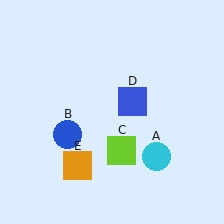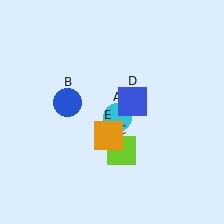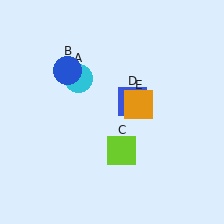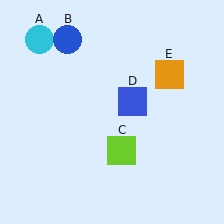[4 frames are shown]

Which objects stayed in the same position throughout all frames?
Lime square (object C) and blue square (object D) remained stationary.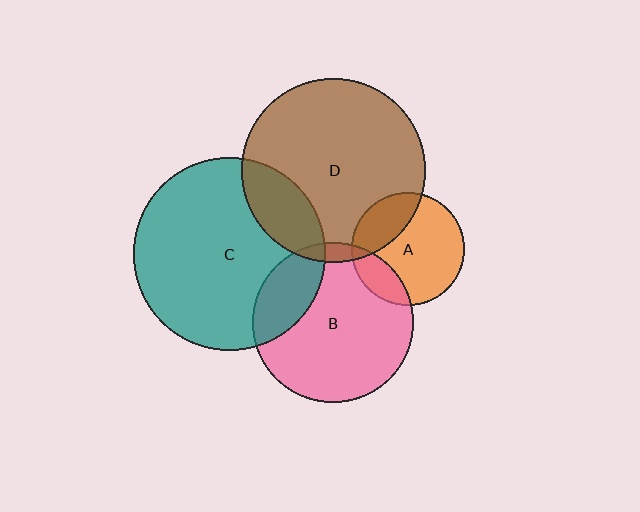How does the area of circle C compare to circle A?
Approximately 2.9 times.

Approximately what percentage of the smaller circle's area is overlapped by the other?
Approximately 20%.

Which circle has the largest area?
Circle C (teal).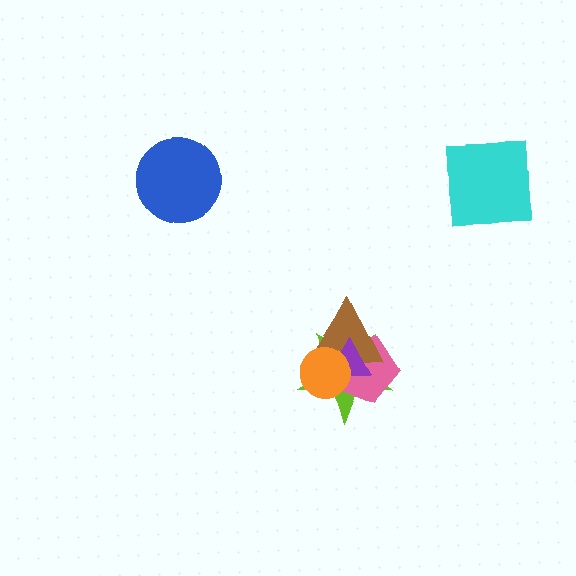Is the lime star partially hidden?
Yes, it is partially covered by another shape.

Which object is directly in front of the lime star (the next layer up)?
The pink pentagon is directly in front of the lime star.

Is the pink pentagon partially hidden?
Yes, it is partially covered by another shape.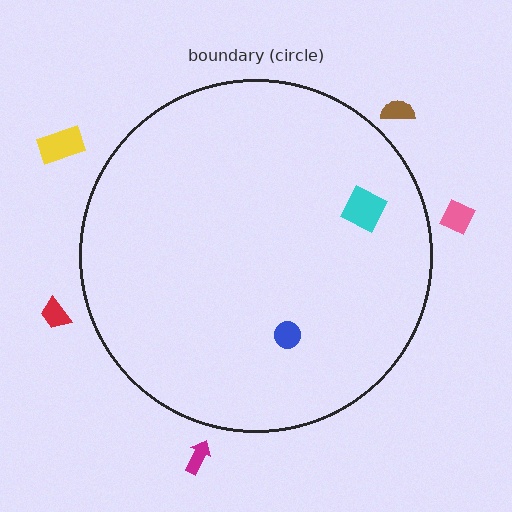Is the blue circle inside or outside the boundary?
Inside.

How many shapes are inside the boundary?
2 inside, 5 outside.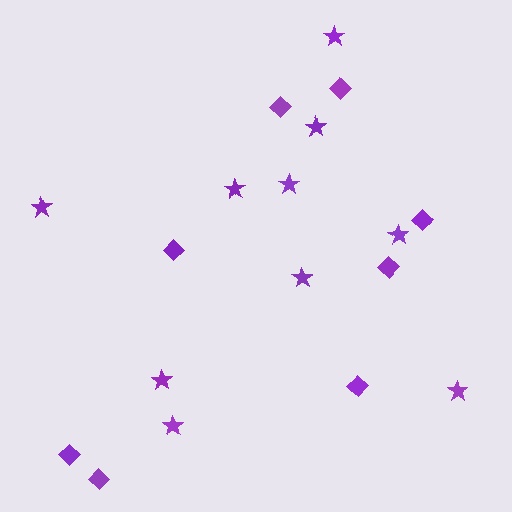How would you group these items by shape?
There are 2 groups: one group of stars (10) and one group of diamonds (8).